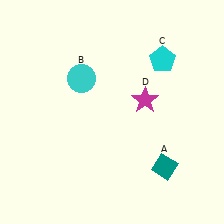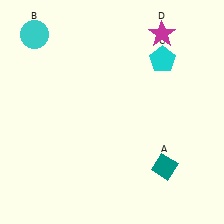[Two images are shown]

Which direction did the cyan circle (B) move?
The cyan circle (B) moved left.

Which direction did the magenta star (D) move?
The magenta star (D) moved up.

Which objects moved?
The objects that moved are: the cyan circle (B), the magenta star (D).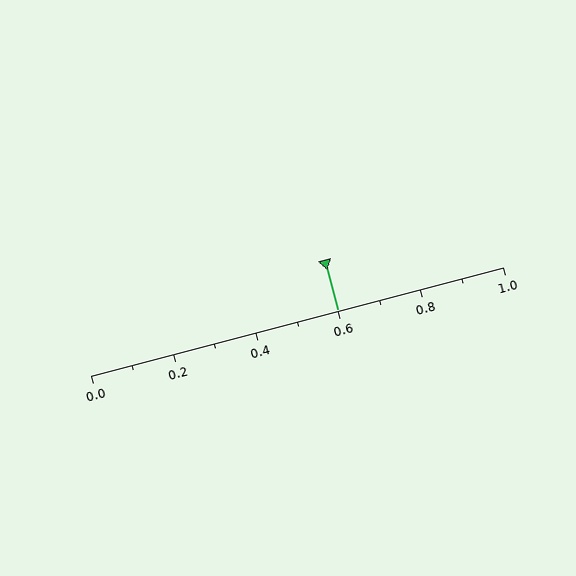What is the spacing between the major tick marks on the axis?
The major ticks are spaced 0.2 apart.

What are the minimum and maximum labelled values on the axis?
The axis runs from 0.0 to 1.0.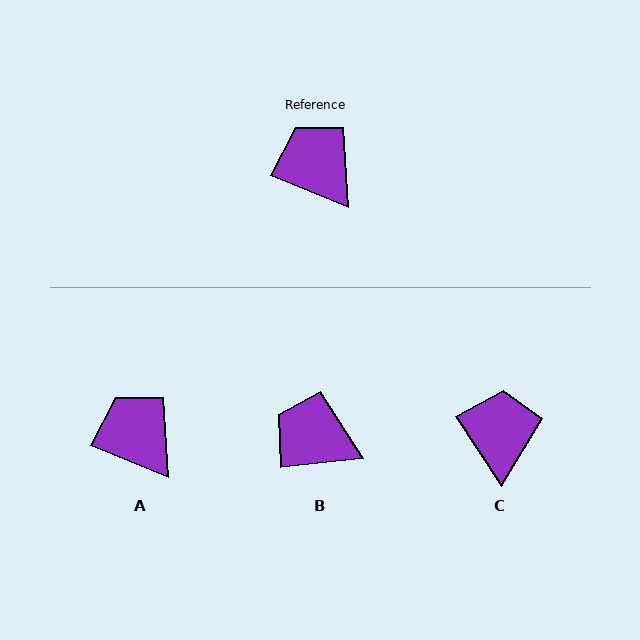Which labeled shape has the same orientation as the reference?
A.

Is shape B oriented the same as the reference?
No, it is off by about 29 degrees.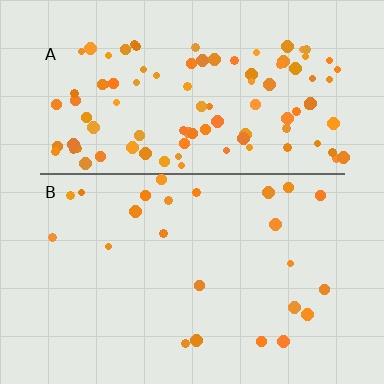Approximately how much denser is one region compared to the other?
Approximately 4.3× — region A over region B.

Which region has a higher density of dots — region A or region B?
A (the top).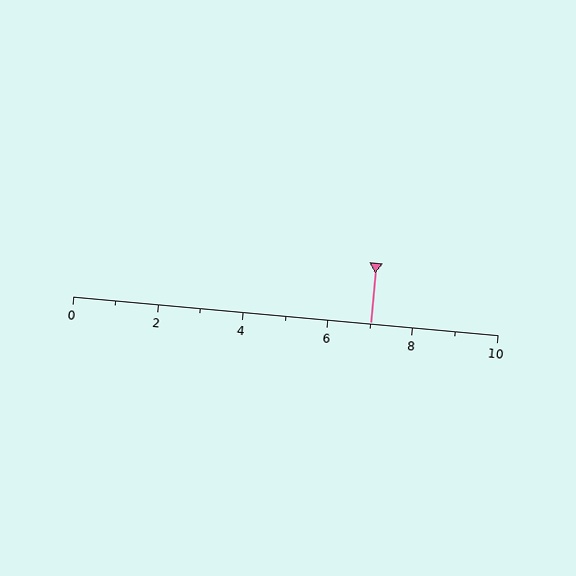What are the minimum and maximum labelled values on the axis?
The axis runs from 0 to 10.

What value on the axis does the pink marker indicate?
The marker indicates approximately 7.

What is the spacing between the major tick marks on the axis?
The major ticks are spaced 2 apart.